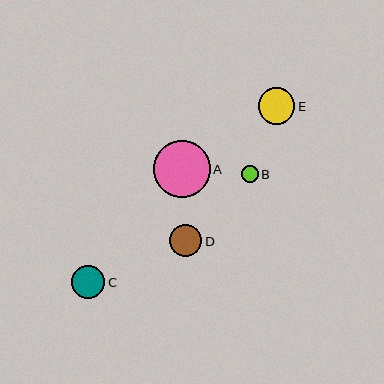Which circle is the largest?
Circle A is the largest with a size of approximately 57 pixels.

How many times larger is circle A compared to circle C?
Circle A is approximately 1.7 times the size of circle C.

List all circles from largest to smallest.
From largest to smallest: A, E, C, D, B.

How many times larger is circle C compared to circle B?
Circle C is approximately 1.9 times the size of circle B.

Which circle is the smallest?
Circle B is the smallest with a size of approximately 17 pixels.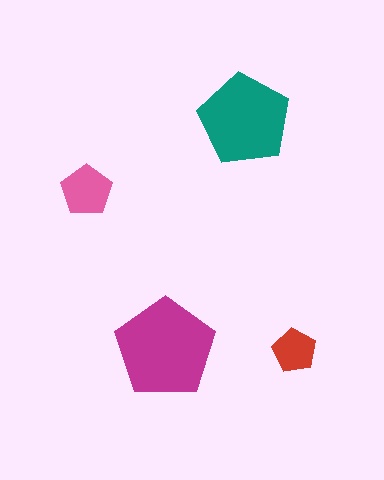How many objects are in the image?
There are 4 objects in the image.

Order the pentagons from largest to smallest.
the magenta one, the teal one, the pink one, the red one.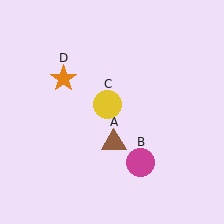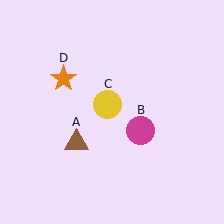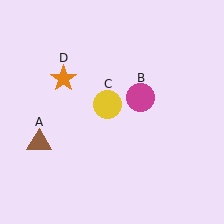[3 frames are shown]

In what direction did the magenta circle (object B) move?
The magenta circle (object B) moved up.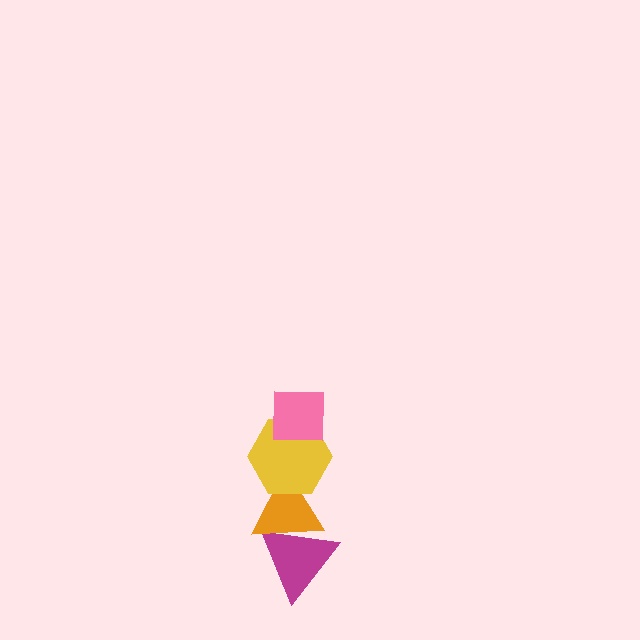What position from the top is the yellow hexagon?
The yellow hexagon is 2nd from the top.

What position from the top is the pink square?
The pink square is 1st from the top.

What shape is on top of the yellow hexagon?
The pink square is on top of the yellow hexagon.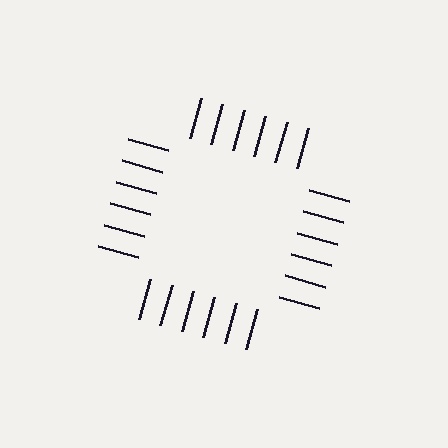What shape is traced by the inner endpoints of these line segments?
An illusory square — the line segments terminate on its edges but no continuous stroke is drawn.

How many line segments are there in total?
24 — 6 along each of the 4 edges.